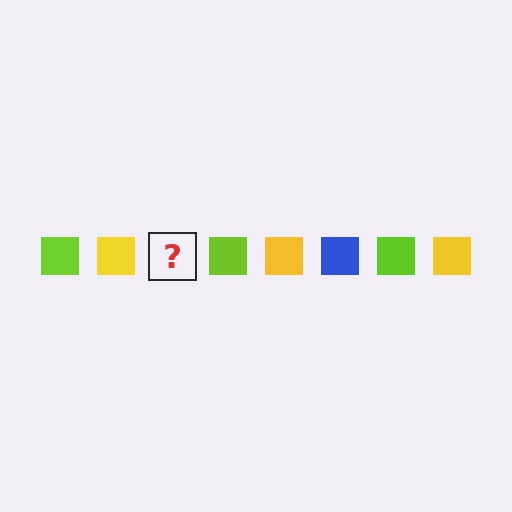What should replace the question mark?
The question mark should be replaced with a blue square.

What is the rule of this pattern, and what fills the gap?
The rule is that the pattern cycles through lime, yellow, blue squares. The gap should be filled with a blue square.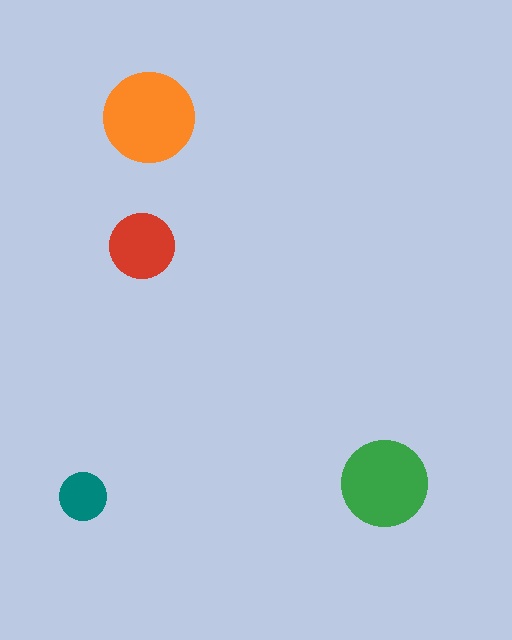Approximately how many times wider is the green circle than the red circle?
About 1.5 times wider.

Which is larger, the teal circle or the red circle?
The red one.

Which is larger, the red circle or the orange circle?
The orange one.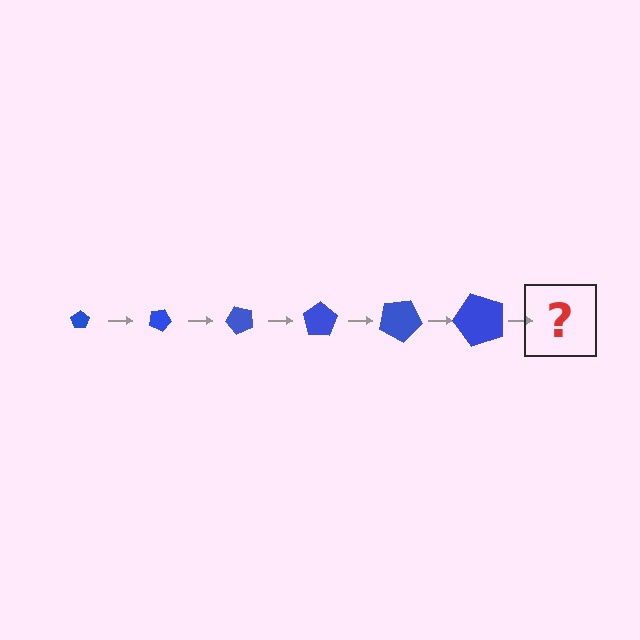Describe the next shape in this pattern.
It should be a pentagon, larger than the previous one and rotated 150 degrees from the start.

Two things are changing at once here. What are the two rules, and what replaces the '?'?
The two rules are that the pentagon grows larger each step and it rotates 25 degrees each step. The '?' should be a pentagon, larger than the previous one and rotated 150 degrees from the start.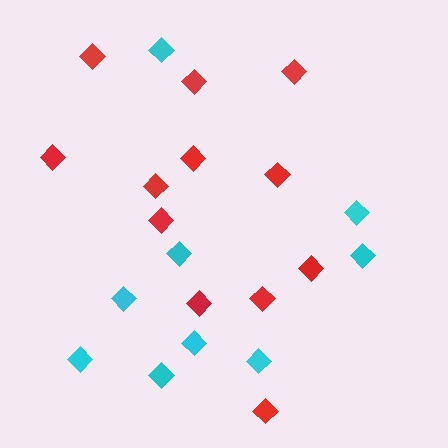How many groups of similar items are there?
There are 2 groups: one group of cyan diamonds (9) and one group of red diamonds (12).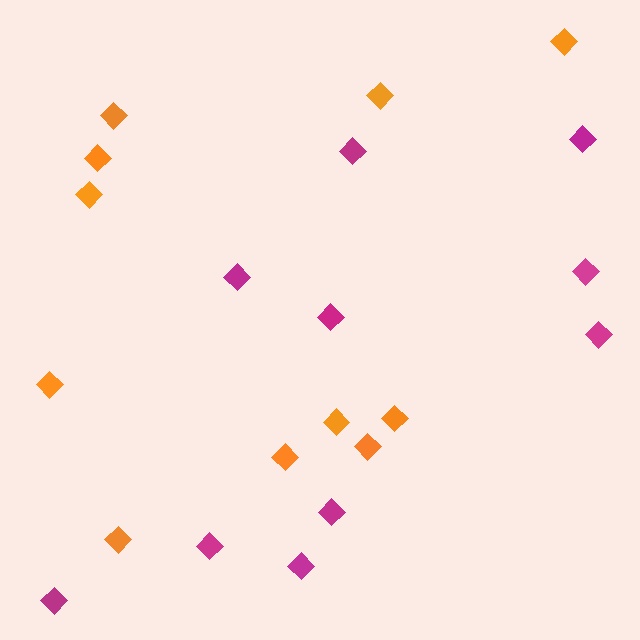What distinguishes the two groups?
There are 2 groups: one group of magenta diamonds (10) and one group of orange diamonds (11).